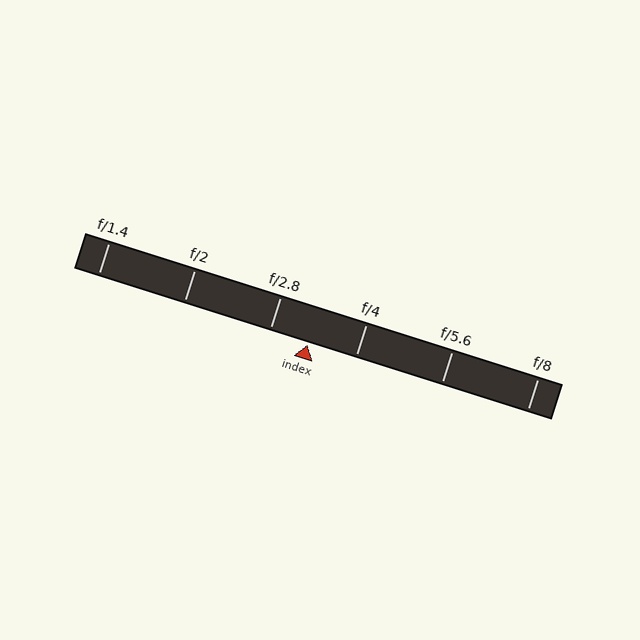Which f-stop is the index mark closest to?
The index mark is closest to f/2.8.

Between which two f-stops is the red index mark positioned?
The index mark is between f/2.8 and f/4.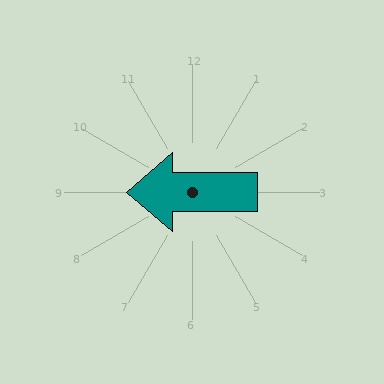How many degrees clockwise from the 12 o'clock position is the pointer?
Approximately 270 degrees.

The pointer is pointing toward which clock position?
Roughly 9 o'clock.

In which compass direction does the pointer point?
West.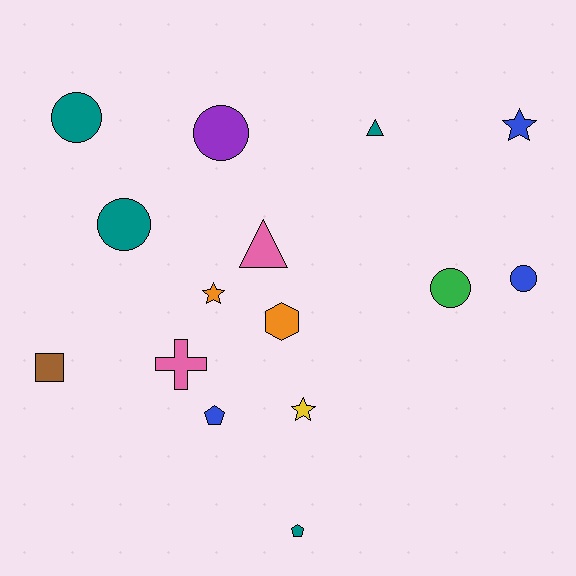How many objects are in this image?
There are 15 objects.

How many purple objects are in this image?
There is 1 purple object.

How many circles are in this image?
There are 5 circles.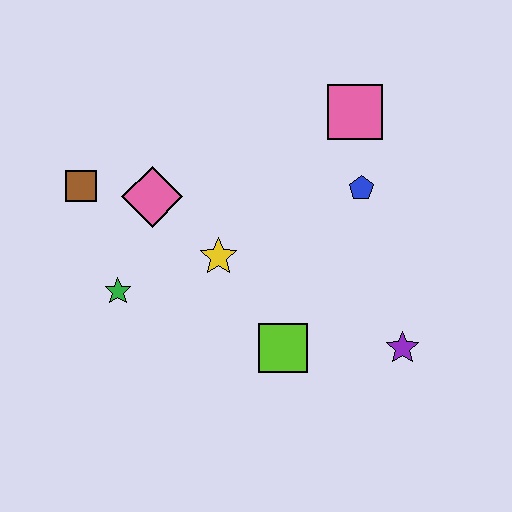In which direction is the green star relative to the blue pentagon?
The green star is to the left of the blue pentagon.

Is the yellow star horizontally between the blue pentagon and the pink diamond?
Yes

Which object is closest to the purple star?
The lime square is closest to the purple star.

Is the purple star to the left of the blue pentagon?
No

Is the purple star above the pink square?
No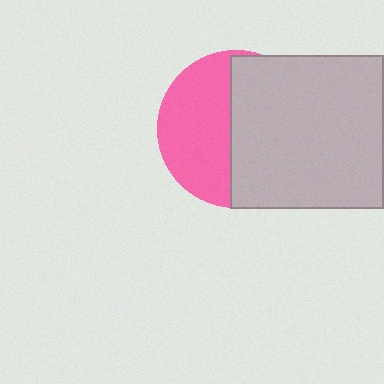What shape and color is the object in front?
The object in front is a light gray square.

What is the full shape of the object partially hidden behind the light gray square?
The partially hidden object is a pink circle.